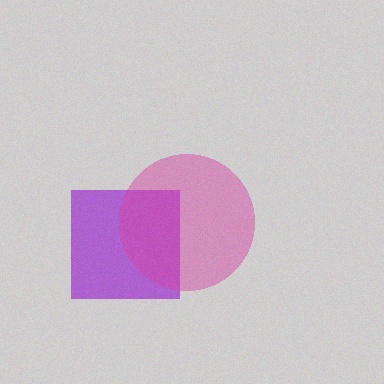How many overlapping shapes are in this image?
There are 2 overlapping shapes in the image.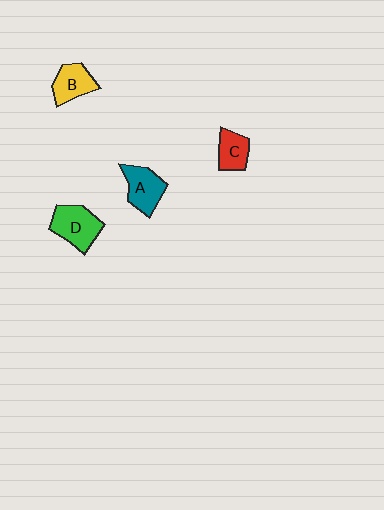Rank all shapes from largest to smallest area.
From largest to smallest: D (green), A (teal), B (yellow), C (red).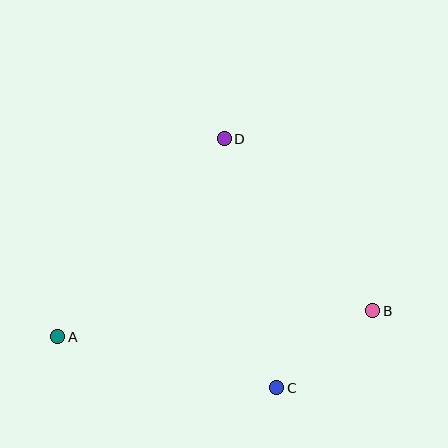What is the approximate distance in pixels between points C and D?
The distance between C and D is approximately 255 pixels.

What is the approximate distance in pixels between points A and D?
The distance between A and D is approximately 259 pixels.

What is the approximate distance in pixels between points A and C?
The distance between A and C is approximately 225 pixels.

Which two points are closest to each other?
Points B and C are closest to each other.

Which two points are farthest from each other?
Points A and B are farthest from each other.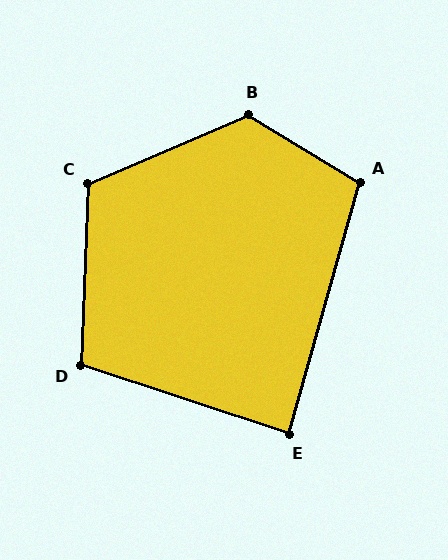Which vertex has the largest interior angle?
B, at approximately 126 degrees.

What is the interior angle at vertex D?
Approximately 106 degrees (obtuse).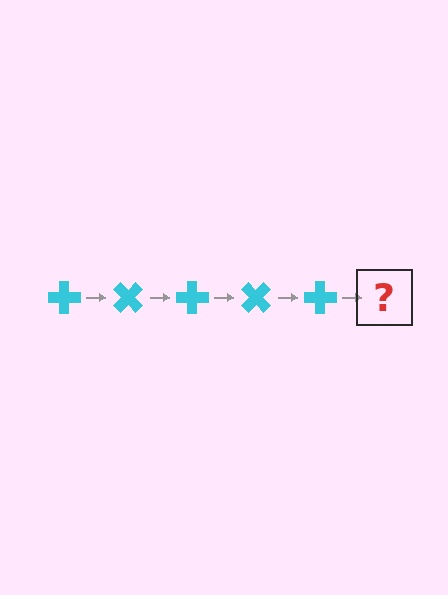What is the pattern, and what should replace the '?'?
The pattern is that the cross rotates 45 degrees each step. The '?' should be a cyan cross rotated 225 degrees.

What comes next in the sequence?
The next element should be a cyan cross rotated 225 degrees.